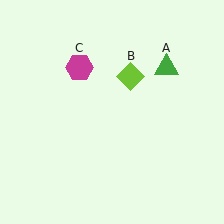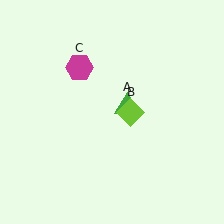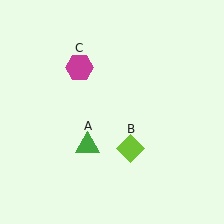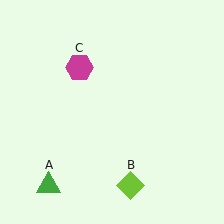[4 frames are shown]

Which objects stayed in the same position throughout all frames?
Magenta hexagon (object C) remained stationary.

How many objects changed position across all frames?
2 objects changed position: green triangle (object A), lime diamond (object B).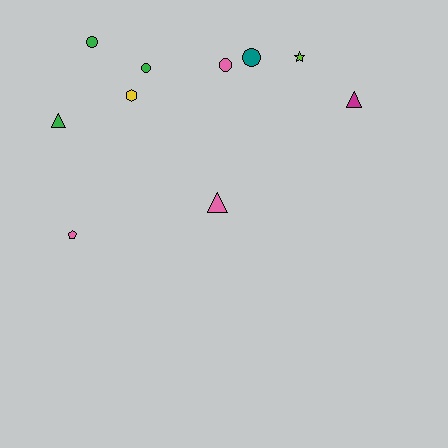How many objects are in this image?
There are 10 objects.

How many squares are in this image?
There are no squares.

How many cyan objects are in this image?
There are no cyan objects.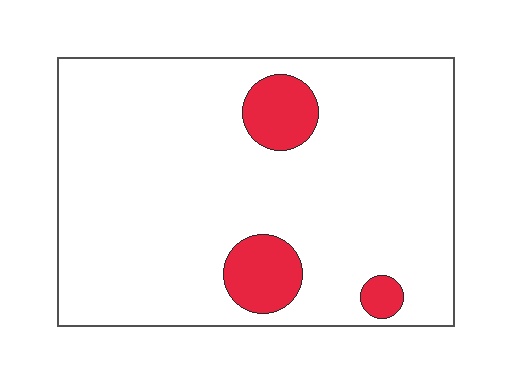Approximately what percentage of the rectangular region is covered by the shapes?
Approximately 10%.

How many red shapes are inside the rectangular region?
3.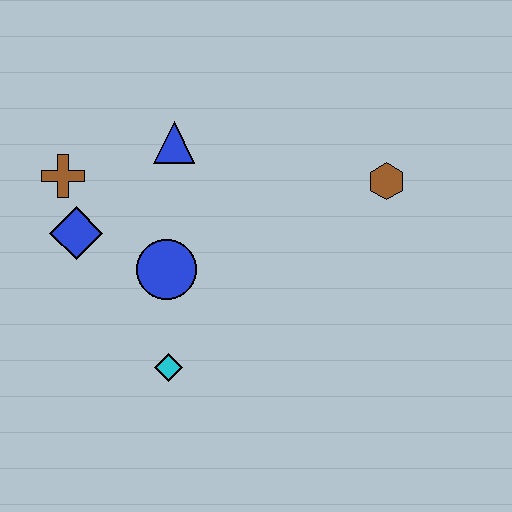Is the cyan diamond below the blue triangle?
Yes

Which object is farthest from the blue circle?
The brown hexagon is farthest from the blue circle.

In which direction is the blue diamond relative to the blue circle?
The blue diamond is to the left of the blue circle.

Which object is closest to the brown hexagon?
The blue triangle is closest to the brown hexagon.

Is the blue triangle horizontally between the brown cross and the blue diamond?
No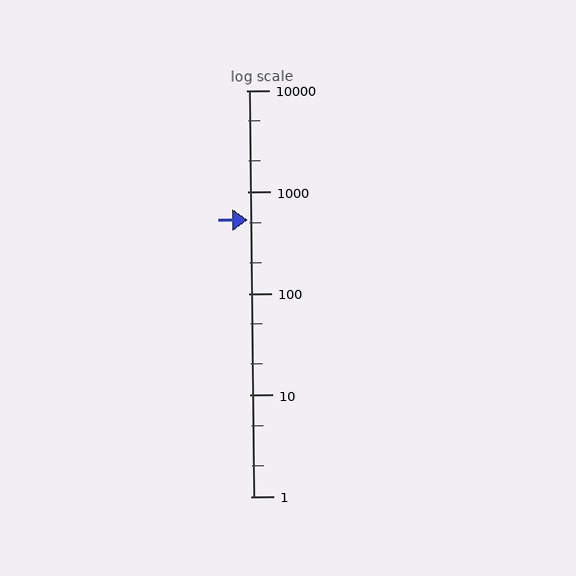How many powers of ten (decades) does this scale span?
The scale spans 4 decades, from 1 to 10000.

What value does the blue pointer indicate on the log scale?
The pointer indicates approximately 530.